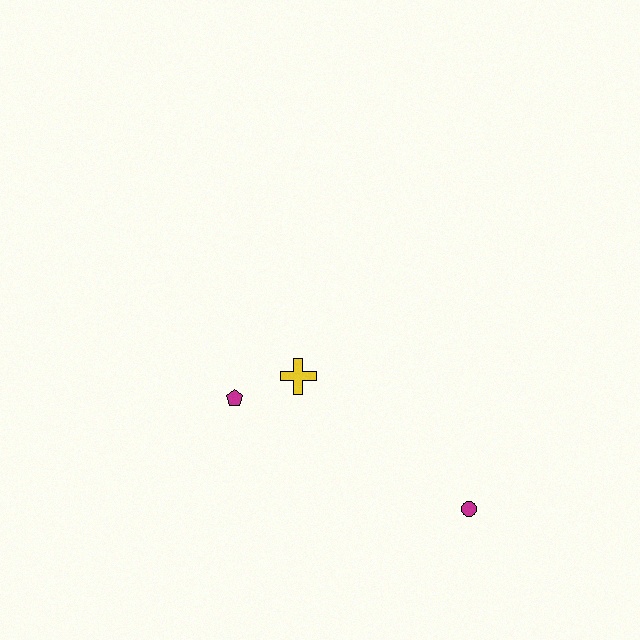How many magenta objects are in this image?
There are 2 magenta objects.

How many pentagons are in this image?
There is 1 pentagon.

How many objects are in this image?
There are 3 objects.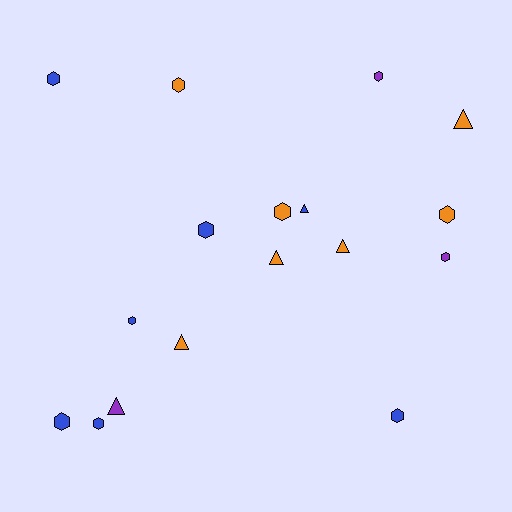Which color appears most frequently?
Orange, with 7 objects.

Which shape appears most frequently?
Hexagon, with 11 objects.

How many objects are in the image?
There are 17 objects.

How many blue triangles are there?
There is 1 blue triangle.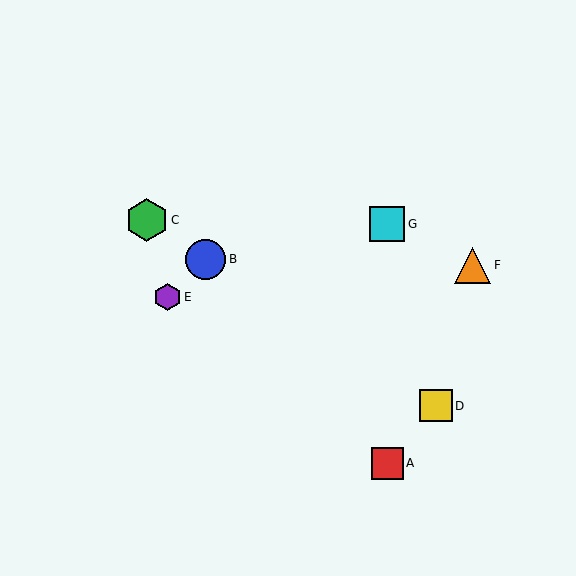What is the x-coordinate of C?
Object C is at x≈147.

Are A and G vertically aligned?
Yes, both are at x≈387.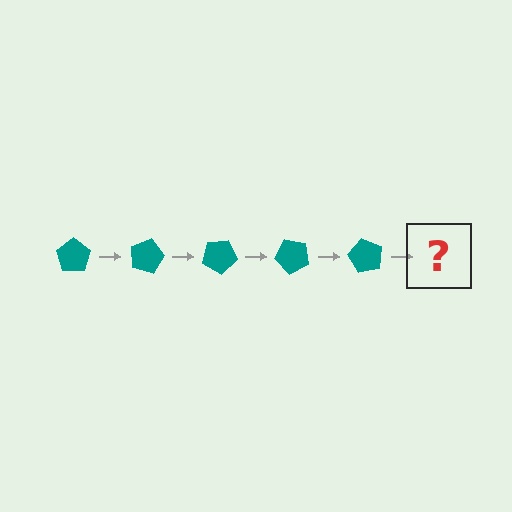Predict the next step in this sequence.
The next step is a teal pentagon rotated 75 degrees.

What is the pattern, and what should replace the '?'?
The pattern is that the pentagon rotates 15 degrees each step. The '?' should be a teal pentagon rotated 75 degrees.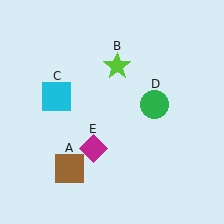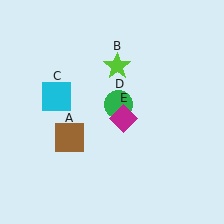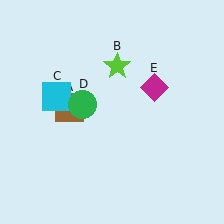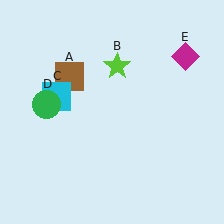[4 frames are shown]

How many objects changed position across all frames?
3 objects changed position: brown square (object A), green circle (object D), magenta diamond (object E).